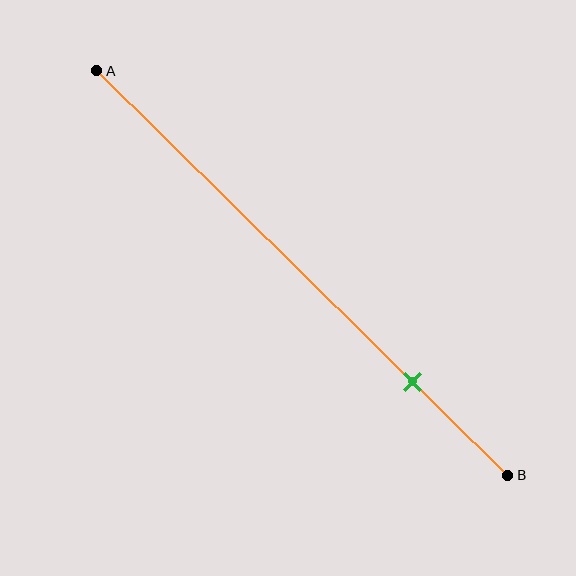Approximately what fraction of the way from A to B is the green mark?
The green mark is approximately 75% of the way from A to B.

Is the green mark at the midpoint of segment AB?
No, the mark is at about 75% from A, not at the 50% midpoint.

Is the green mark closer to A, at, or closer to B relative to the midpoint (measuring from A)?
The green mark is closer to point B than the midpoint of segment AB.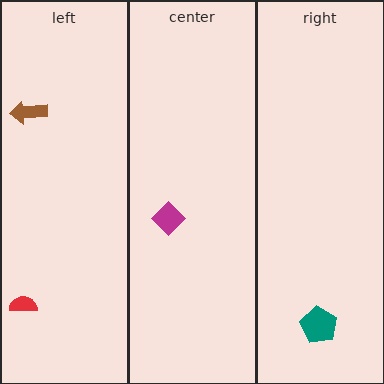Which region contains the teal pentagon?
The right region.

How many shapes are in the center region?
1.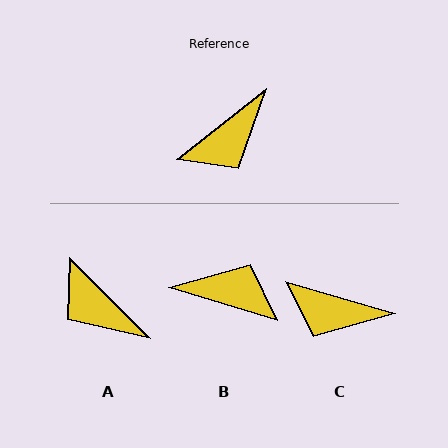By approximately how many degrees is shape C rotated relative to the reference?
Approximately 54 degrees clockwise.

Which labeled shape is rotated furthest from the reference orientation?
B, about 125 degrees away.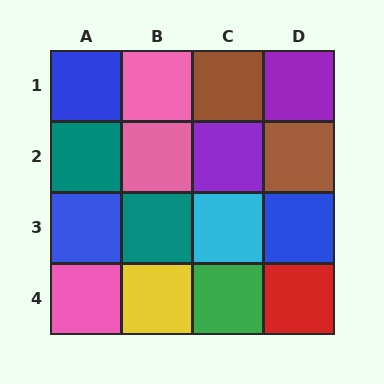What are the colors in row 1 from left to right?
Blue, pink, brown, purple.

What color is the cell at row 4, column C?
Green.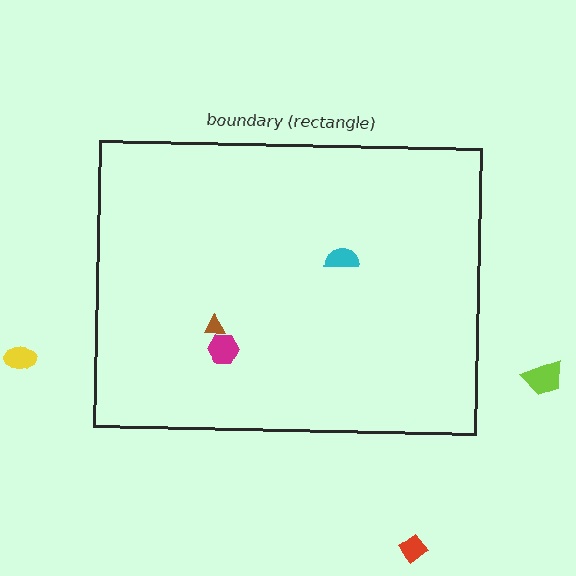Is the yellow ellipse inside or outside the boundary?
Outside.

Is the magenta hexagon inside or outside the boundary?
Inside.